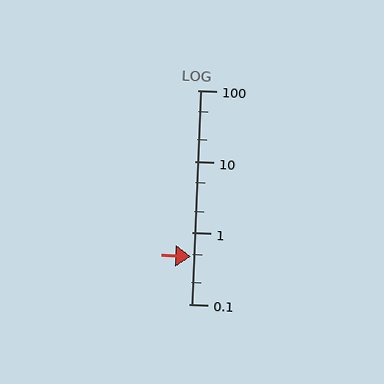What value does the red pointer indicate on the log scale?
The pointer indicates approximately 0.46.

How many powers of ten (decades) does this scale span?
The scale spans 3 decades, from 0.1 to 100.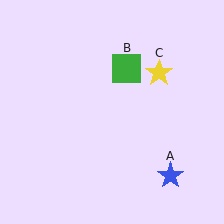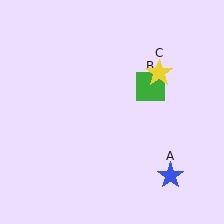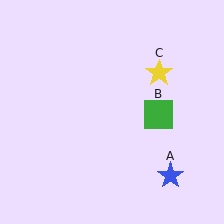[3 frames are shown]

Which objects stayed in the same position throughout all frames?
Blue star (object A) and yellow star (object C) remained stationary.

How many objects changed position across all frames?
1 object changed position: green square (object B).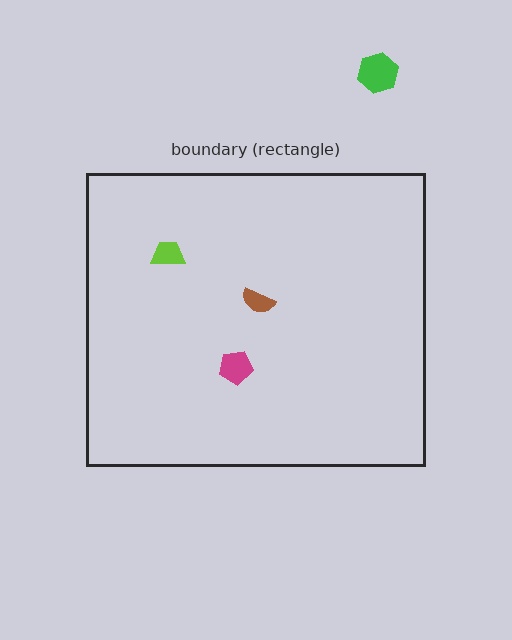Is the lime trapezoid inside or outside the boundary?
Inside.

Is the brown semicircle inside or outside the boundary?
Inside.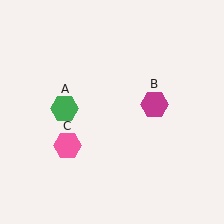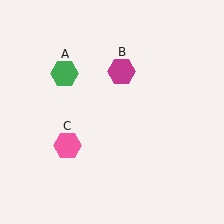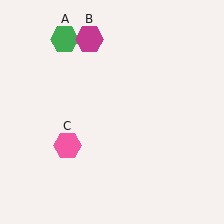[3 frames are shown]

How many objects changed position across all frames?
2 objects changed position: green hexagon (object A), magenta hexagon (object B).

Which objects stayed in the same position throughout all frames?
Pink hexagon (object C) remained stationary.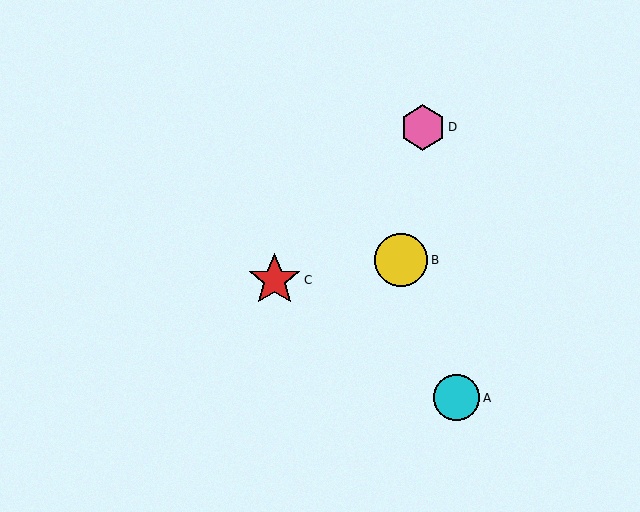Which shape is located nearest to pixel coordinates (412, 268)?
The yellow circle (labeled B) at (401, 260) is nearest to that location.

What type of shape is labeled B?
Shape B is a yellow circle.